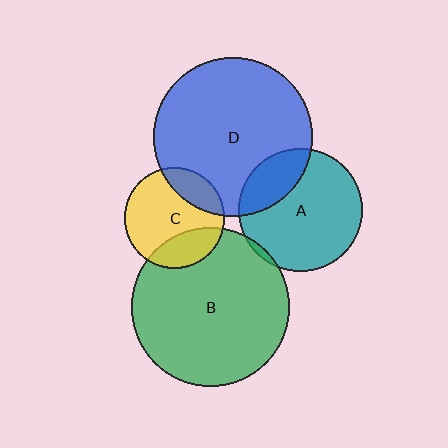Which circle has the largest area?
Circle D (blue).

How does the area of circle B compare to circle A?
Approximately 1.7 times.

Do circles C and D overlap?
Yes.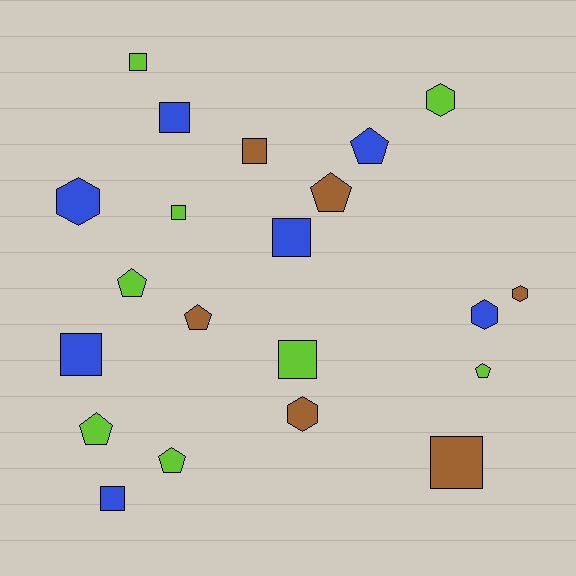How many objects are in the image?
There are 21 objects.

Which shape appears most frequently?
Square, with 9 objects.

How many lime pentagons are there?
There are 4 lime pentagons.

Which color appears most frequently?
Lime, with 8 objects.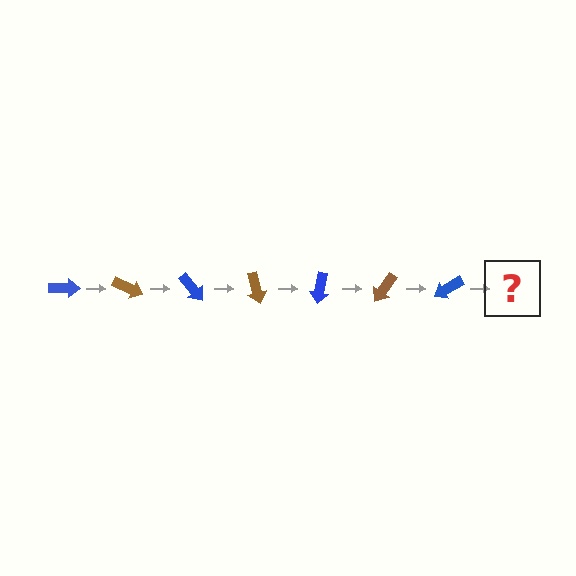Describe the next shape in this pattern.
It should be a brown arrow, rotated 175 degrees from the start.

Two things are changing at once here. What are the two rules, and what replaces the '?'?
The two rules are that it rotates 25 degrees each step and the color cycles through blue and brown. The '?' should be a brown arrow, rotated 175 degrees from the start.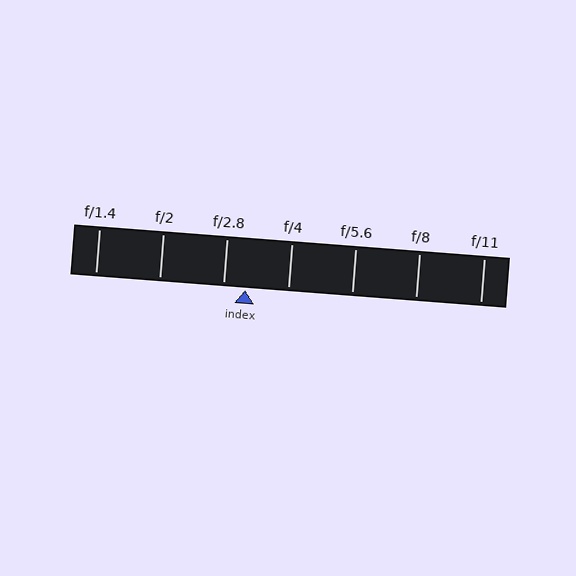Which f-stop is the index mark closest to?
The index mark is closest to f/2.8.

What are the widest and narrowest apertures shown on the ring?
The widest aperture shown is f/1.4 and the narrowest is f/11.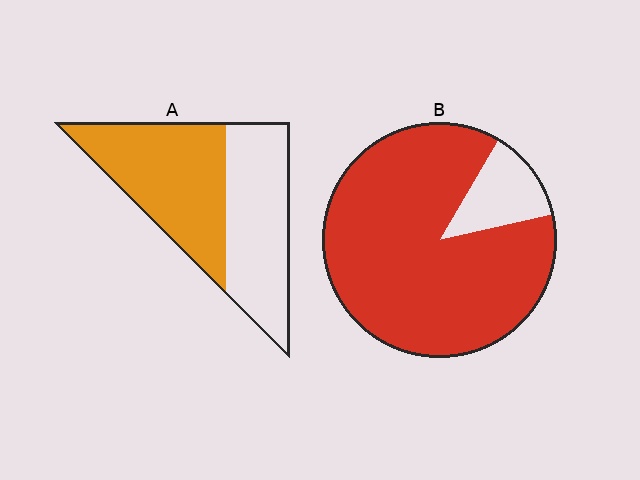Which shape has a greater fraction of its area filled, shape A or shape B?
Shape B.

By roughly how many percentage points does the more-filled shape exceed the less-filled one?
By roughly 35 percentage points (B over A).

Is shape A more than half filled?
Roughly half.